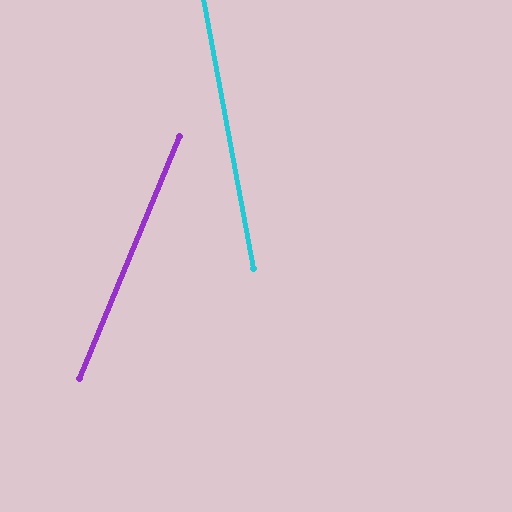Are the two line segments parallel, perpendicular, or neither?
Neither parallel nor perpendicular — they differ by about 33°.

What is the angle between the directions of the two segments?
Approximately 33 degrees.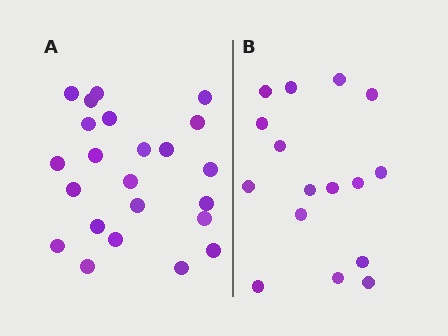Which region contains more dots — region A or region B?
Region A (the left region) has more dots.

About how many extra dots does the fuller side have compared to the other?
Region A has roughly 8 or so more dots than region B.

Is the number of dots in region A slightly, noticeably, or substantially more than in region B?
Region A has noticeably more, but not dramatically so. The ratio is roughly 1.4 to 1.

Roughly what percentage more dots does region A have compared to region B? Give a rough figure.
About 45% more.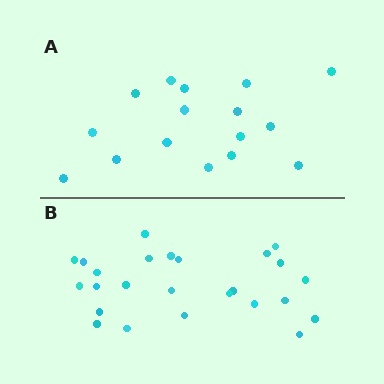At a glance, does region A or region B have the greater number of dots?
Region B (the bottom region) has more dots.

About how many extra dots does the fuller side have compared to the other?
Region B has roughly 8 or so more dots than region A.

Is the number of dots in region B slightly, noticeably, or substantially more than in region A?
Region B has substantially more. The ratio is roughly 1.6 to 1.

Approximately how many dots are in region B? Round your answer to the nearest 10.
About 20 dots. (The exact count is 25, which rounds to 20.)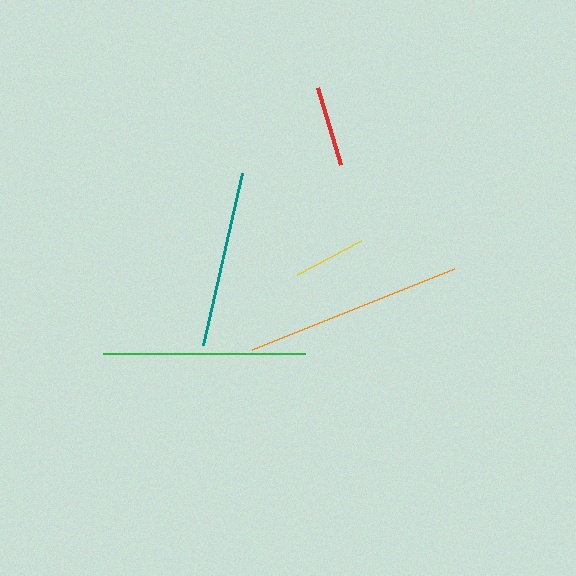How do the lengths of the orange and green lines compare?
The orange and green lines are approximately the same length.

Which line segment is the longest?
The orange line is the longest at approximately 218 pixels.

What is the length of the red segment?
The red segment is approximately 80 pixels long.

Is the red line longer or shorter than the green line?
The green line is longer than the red line.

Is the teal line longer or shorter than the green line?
The green line is longer than the teal line.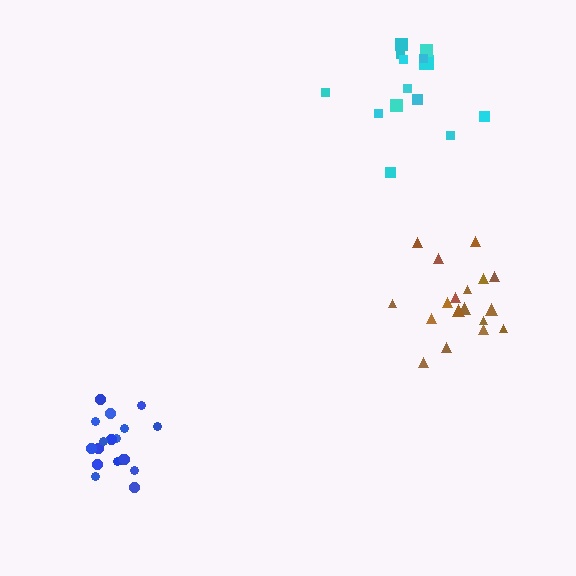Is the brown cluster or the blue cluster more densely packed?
Blue.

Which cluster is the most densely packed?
Blue.